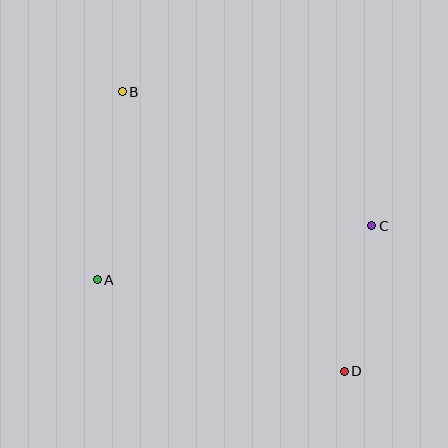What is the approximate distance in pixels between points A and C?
The distance between A and C is approximately 280 pixels.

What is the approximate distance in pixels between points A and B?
The distance between A and B is approximately 189 pixels.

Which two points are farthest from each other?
Points B and D are farthest from each other.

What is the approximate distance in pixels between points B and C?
The distance between B and C is approximately 283 pixels.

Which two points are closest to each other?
Points C and D are closest to each other.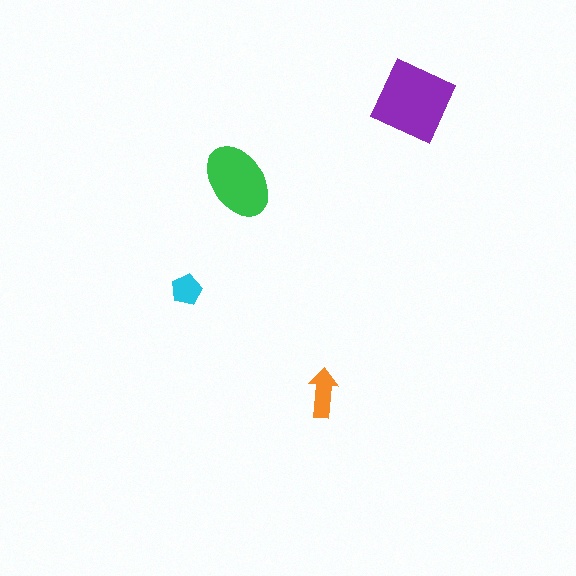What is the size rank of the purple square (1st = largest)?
1st.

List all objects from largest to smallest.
The purple square, the green ellipse, the orange arrow, the cyan pentagon.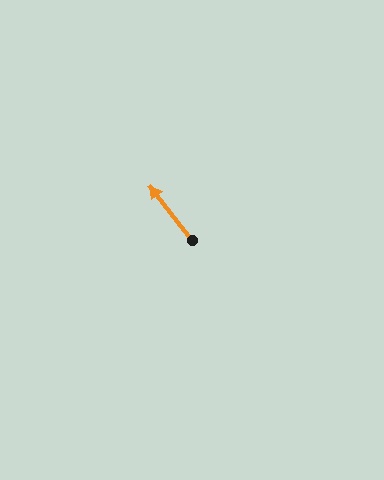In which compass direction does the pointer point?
Northwest.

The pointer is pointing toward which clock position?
Roughly 11 o'clock.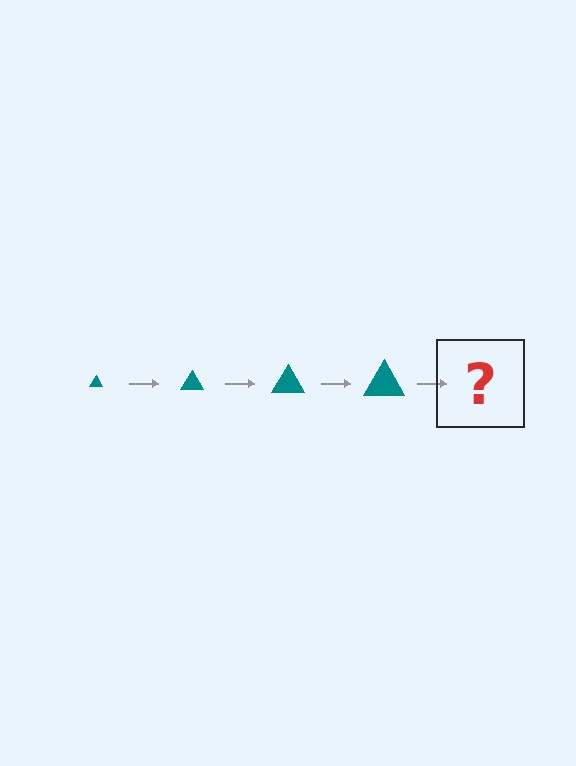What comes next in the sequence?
The next element should be a teal triangle, larger than the previous one.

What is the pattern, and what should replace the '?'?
The pattern is that the triangle gets progressively larger each step. The '?' should be a teal triangle, larger than the previous one.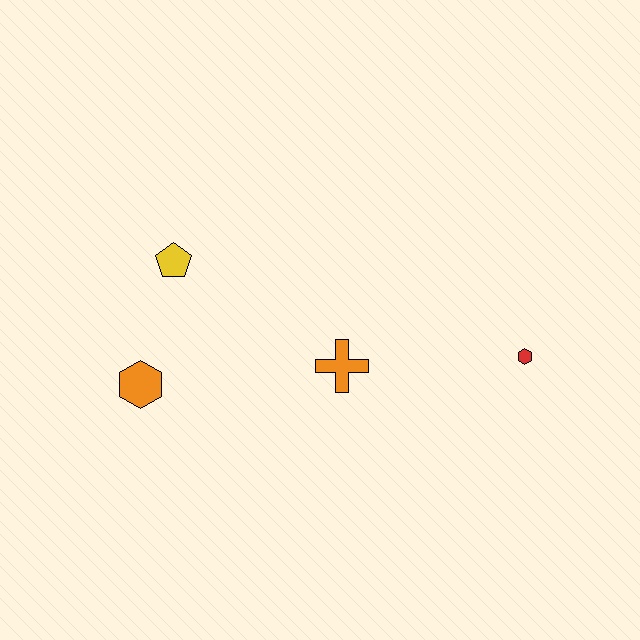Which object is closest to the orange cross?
The red hexagon is closest to the orange cross.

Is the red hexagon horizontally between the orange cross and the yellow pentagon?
No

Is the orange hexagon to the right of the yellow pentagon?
No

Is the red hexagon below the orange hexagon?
No